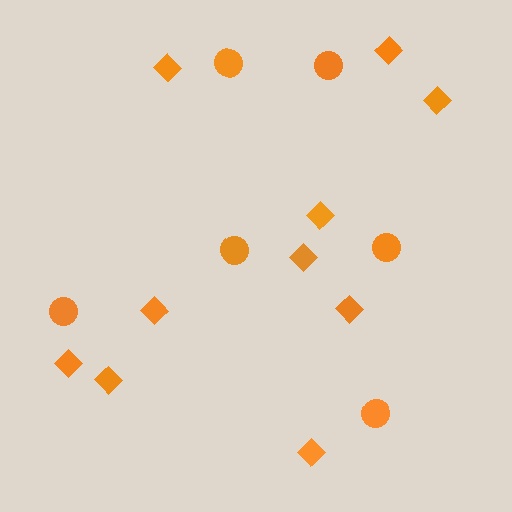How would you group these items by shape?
There are 2 groups: one group of diamonds (10) and one group of circles (6).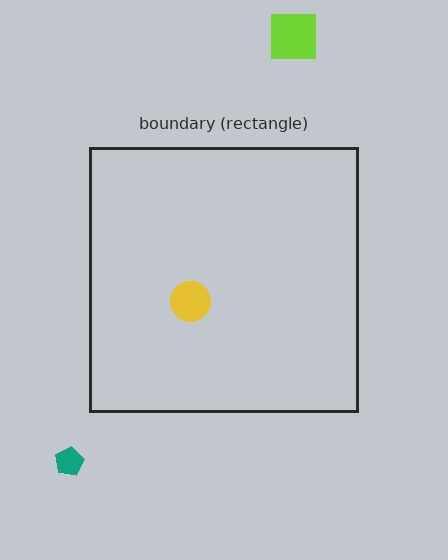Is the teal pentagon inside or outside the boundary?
Outside.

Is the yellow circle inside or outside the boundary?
Inside.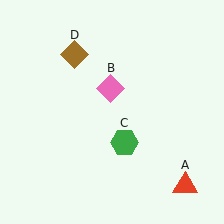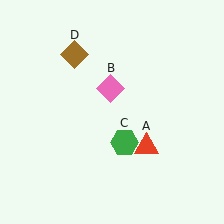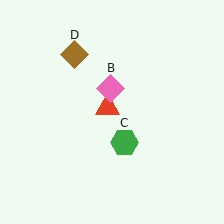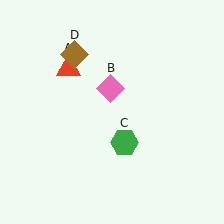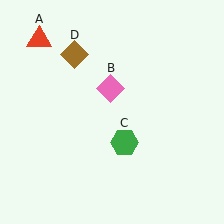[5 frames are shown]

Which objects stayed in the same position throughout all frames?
Pink diamond (object B) and green hexagon (object C) and brown diamond (object D) remained stationary.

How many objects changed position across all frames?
1 object changed position: red triangle (object A).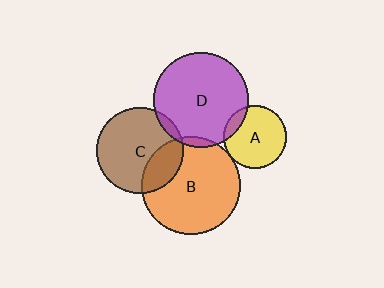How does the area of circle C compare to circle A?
Approximately 1.8 times.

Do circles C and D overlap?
Yes.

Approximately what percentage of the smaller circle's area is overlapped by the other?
Approximately 5%.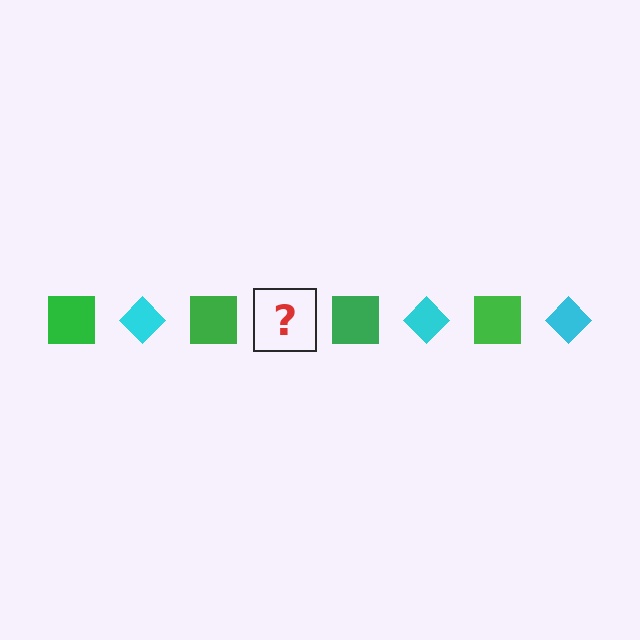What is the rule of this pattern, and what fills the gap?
The rule is that the pattern alternates between green square and cyan diamond. The gap should be filled with a cyan diamond.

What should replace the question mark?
The question mark should be replaced with a cyan diamond.